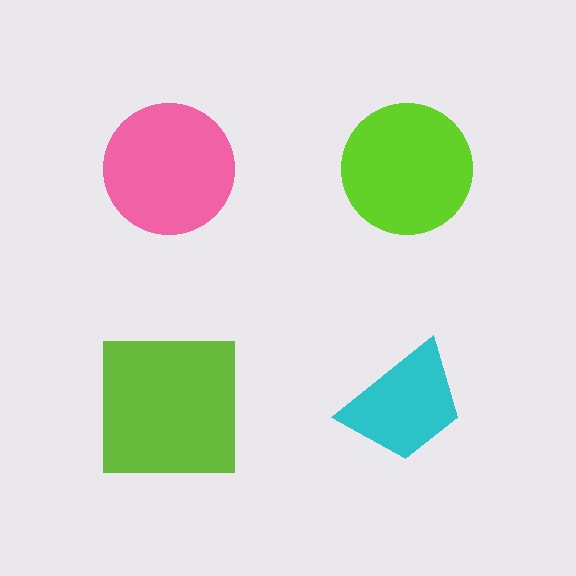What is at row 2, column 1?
A lime square.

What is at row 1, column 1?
A pink circle.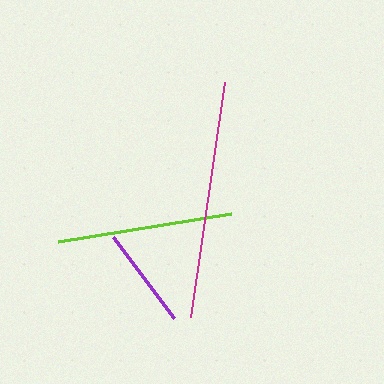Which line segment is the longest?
The magenta line is the longest at approximately 237 pixels.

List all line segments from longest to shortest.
From longest to shortest: magenta, lime, purple.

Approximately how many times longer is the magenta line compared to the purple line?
The magenta line is approximately 2.3 times the length of the purple line.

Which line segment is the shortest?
The purple line is the shortest at approximately 102 pixels.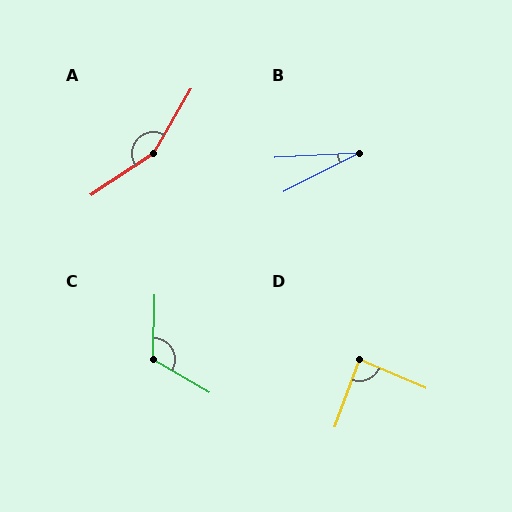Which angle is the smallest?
B, at approximately 24 degrees.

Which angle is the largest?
A, at approximately 154 degrees.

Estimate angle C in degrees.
Approximately 119 degrees.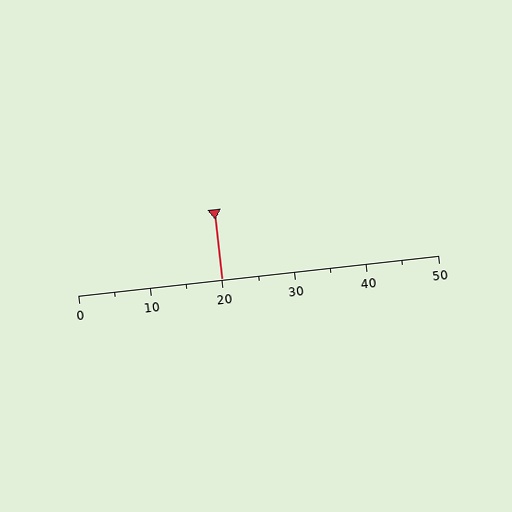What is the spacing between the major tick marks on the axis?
The major ticks are spaced 10 apart.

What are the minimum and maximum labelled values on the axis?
The axis runs from 0 to 50.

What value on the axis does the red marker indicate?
The marker indicates approximately 20.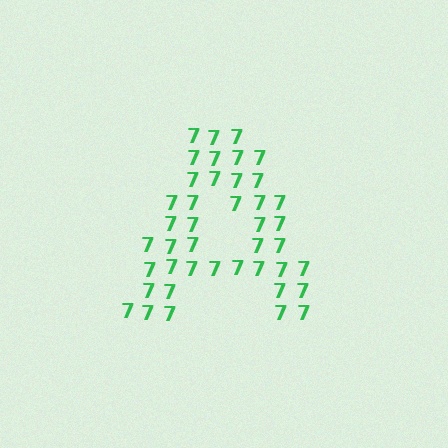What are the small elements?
The small elements are digit 7's.